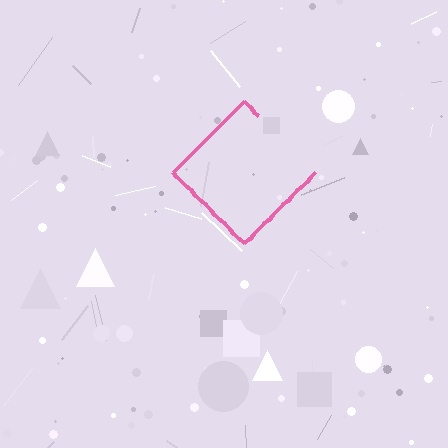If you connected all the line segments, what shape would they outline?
They would outline a diamond.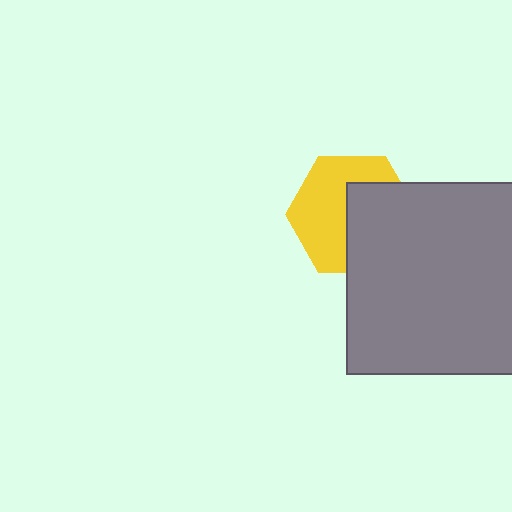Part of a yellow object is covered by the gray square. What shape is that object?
It is a hexagon.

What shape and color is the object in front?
The object in front is a gray square.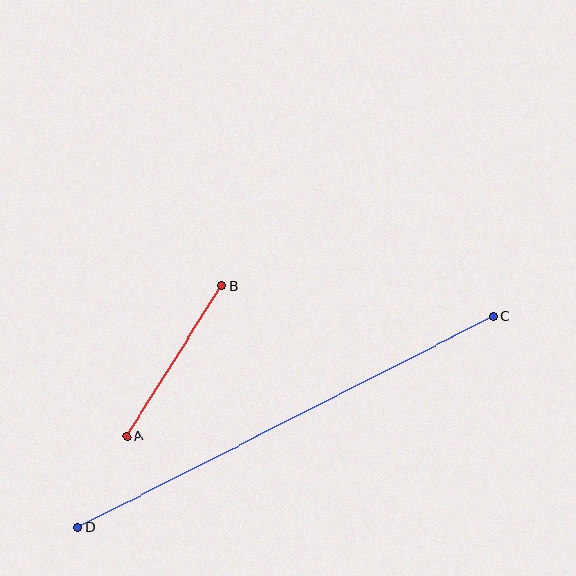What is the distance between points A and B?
The distance is approximately 178 pixels.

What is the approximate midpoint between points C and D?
The midpoint is at approximately (286, 422) pixels.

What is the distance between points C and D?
The distance is approximately 466 pixels.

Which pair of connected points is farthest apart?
Points C and D are farthest apart.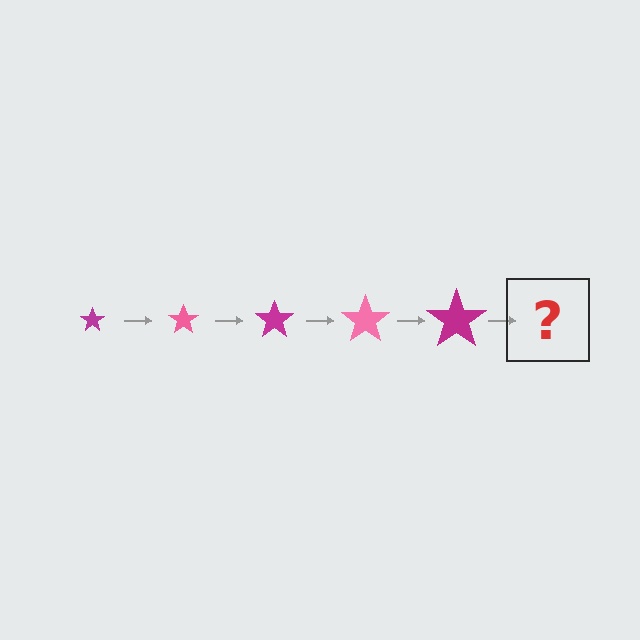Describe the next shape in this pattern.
It should be a pink star, larger than the previous one.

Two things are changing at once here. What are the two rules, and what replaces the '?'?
The two rules are that the star grows larger each step and the color cycles through magenta and pink. The '?' should be a pink star, larger than the previous one.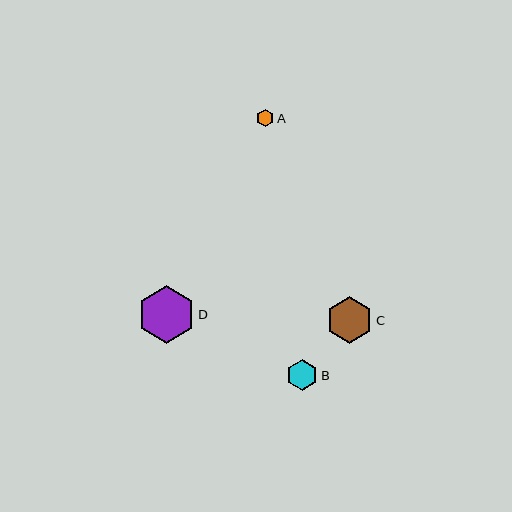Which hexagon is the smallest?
Hexagon A is the smallest with a size of approximately 17 pixels.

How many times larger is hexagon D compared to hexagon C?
Hexagon D is approximately 1.2 times the size of hexagon C.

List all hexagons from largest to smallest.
From largest to smallest: D, C, B, A.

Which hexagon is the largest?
Hexagon D is the largest with a size of approximately 57 pixels.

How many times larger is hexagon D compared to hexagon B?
Hexagon D is approximately 1.8 times the size of hexagon B.